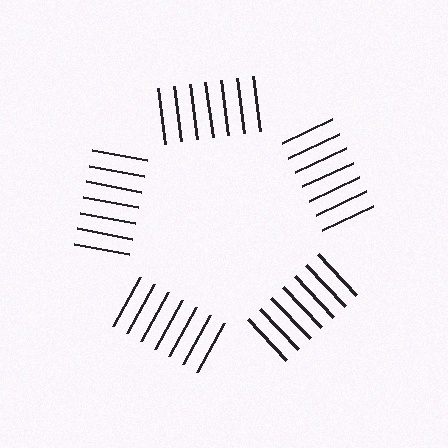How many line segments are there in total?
35 — 7 along each of the 5 edges.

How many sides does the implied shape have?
5 sides — the line-ends trace a pentagon.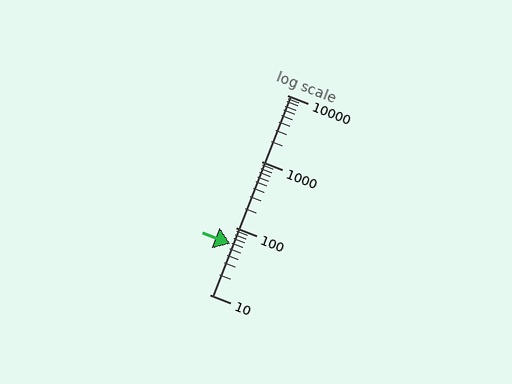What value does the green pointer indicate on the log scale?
The pointer indicates approximately 59.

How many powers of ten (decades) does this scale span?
The scale spans 3 decades, from 10 to 10000.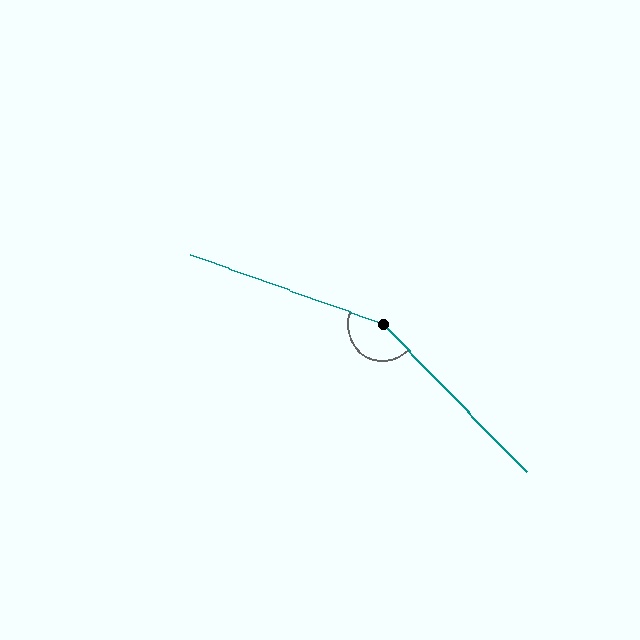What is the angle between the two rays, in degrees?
Approximately 154 degrees.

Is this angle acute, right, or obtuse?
It is obtuse.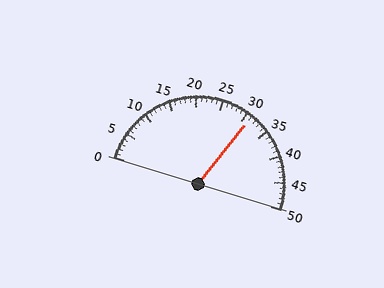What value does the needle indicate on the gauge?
The needle indicates approximately 31.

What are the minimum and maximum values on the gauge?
The gauge ranges from 0 to 50.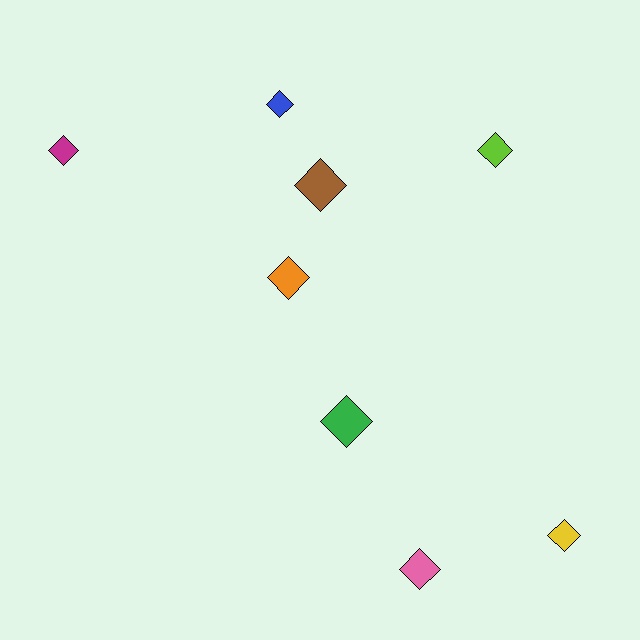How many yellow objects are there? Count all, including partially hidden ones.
There is 1 yellow object.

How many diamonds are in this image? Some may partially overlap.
There are 8 diamonds.